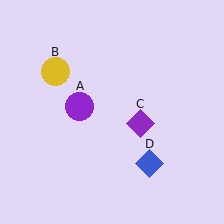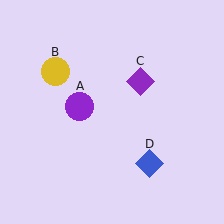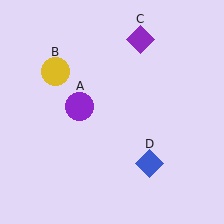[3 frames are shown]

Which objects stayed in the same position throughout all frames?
Purple circle (object A) and yellow circle (object B) and blue diamond (object D) remained stationary.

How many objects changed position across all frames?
1 object changed position: purple diamond (object C).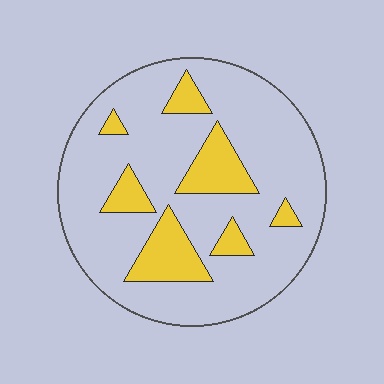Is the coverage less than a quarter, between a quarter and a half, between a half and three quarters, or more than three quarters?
Less than a quarter.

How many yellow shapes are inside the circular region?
7.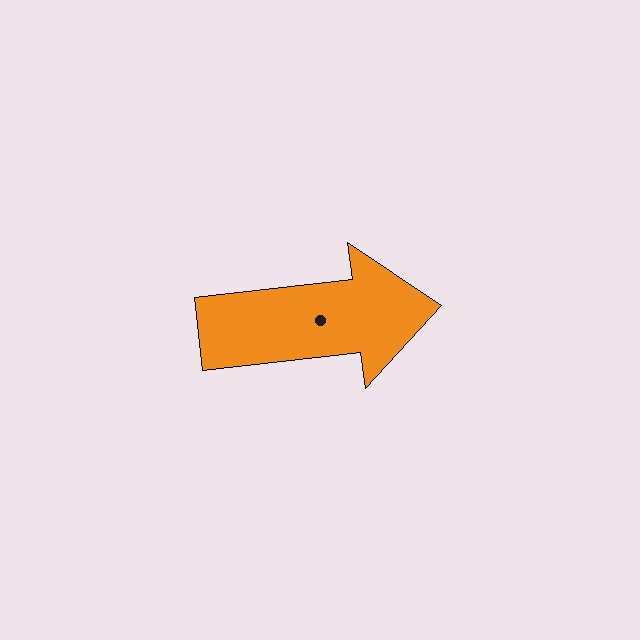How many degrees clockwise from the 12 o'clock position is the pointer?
Approximately 83 degrees.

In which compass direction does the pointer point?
East.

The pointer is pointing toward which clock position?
Roughly 3 o'clock.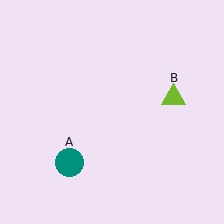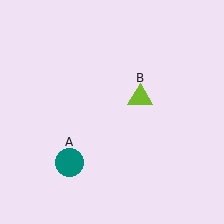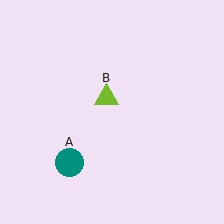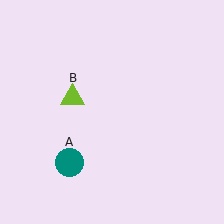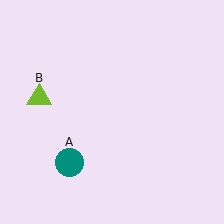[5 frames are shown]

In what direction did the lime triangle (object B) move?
The lime triangle (object B) moved left.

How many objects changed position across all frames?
1 object changed position: lime triangle (object B).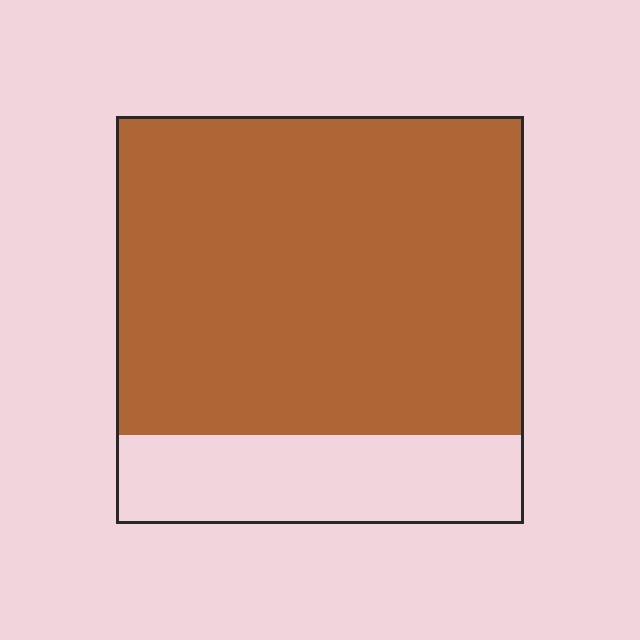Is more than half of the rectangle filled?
Yes.